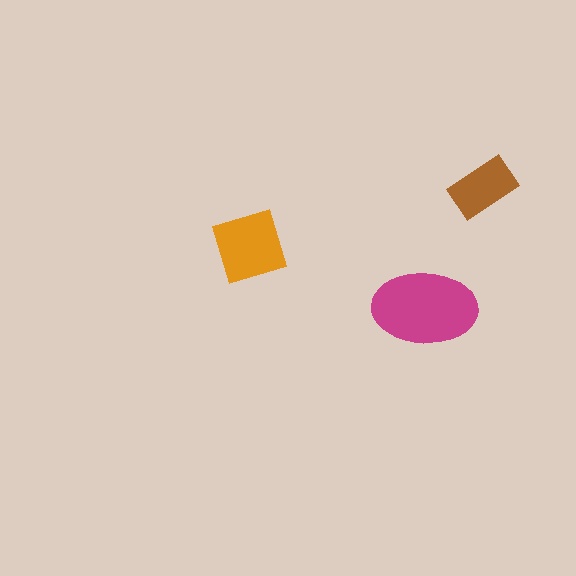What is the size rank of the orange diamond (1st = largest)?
2nd.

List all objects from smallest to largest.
The brown rectangle, the orange diamond, the magenta ellipse.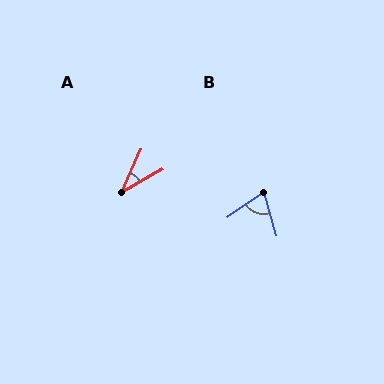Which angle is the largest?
B, at approximately 71 degrees.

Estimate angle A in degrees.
Approximately 36 degrees.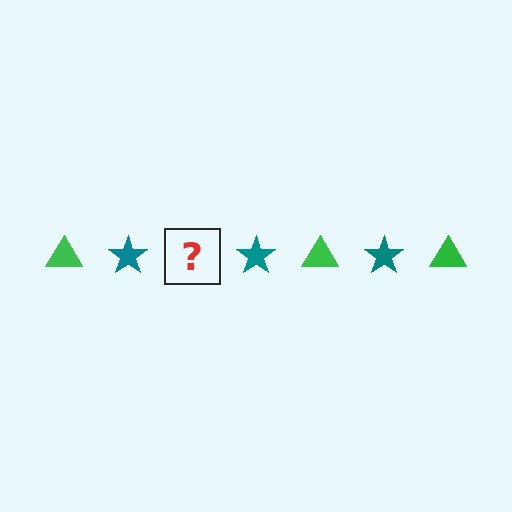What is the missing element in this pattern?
The missing element is a green triangle.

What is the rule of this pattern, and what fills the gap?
The rule is that the pattern alternates between green triangle and teal star. The gap should be filled with a green triangle.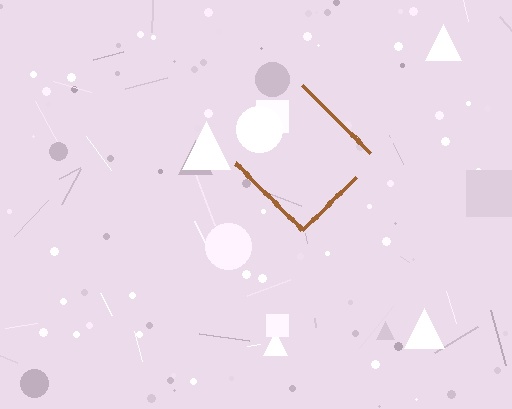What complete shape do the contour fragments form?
The contour fragments form a diamond.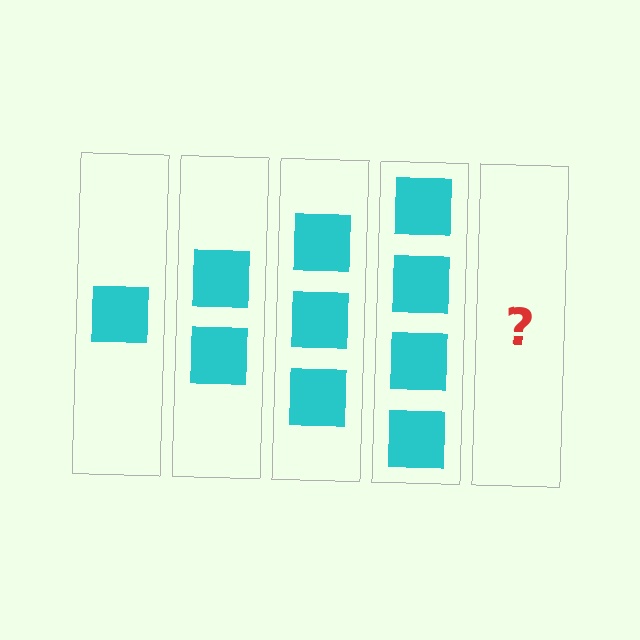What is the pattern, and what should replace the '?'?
The pattern is that each step adds one more square. The '?' should be 5 squares.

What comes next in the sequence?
The next element should be 5 squares.